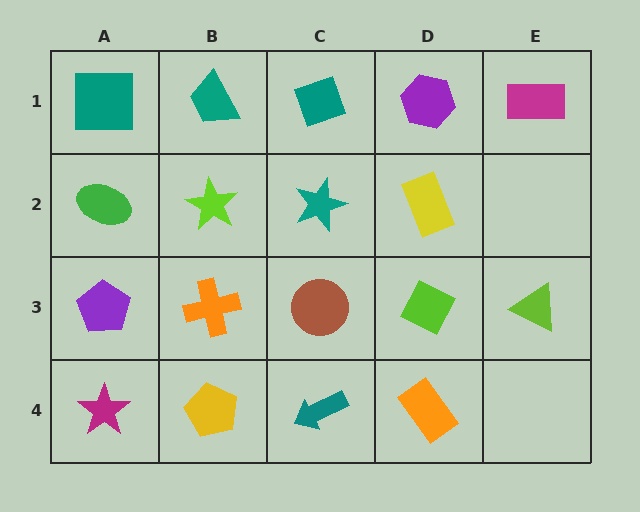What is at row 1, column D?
A purple hexagon.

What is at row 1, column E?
A magenta rectangle.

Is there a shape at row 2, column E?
No, that cell is empty.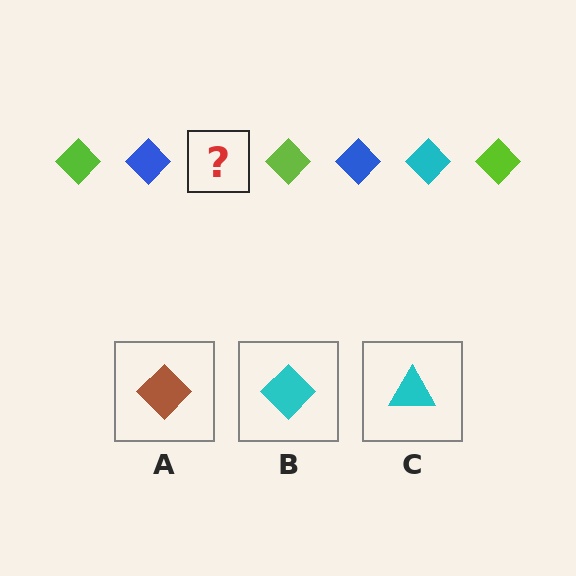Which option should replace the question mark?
Option B.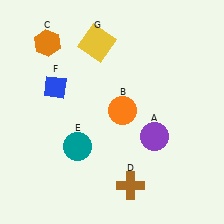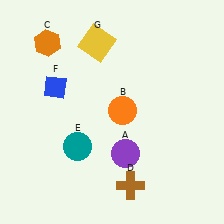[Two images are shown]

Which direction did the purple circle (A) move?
The purple circle (A) moved left.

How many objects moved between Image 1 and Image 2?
1 object moved between the two images.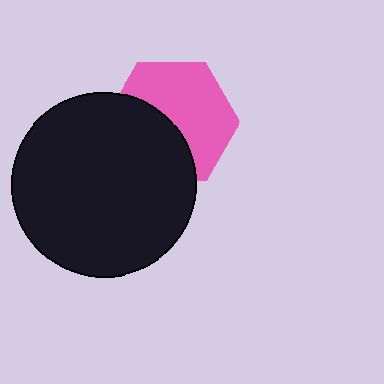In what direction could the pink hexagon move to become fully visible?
The pink hexagon could move toward the upper-right. That would shift it out from behind the black circle entirely.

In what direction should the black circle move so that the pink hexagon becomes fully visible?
The black circle should move toward the lower-left. That is the shortest direction to clear the overlap and leave the pink hexagon fully visible.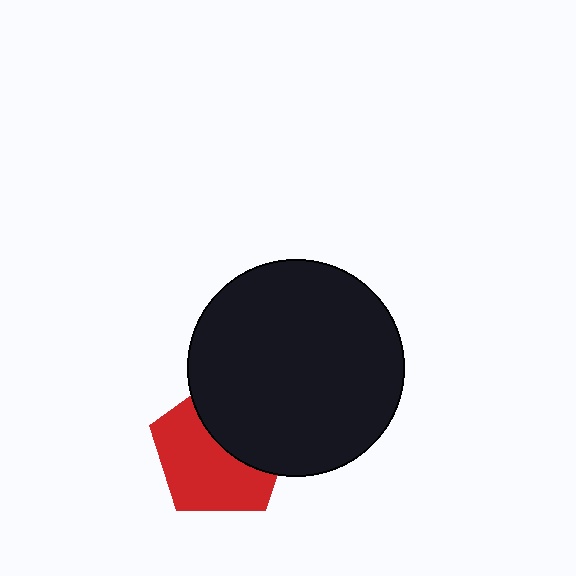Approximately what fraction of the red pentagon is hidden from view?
Roughly 42% of the red pentagon is hidden behind the black circle.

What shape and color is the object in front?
The object in front is a black circle.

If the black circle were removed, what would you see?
You would see the complete red pentagon.